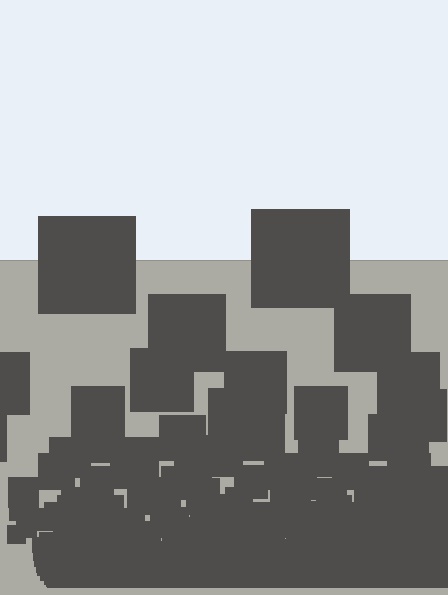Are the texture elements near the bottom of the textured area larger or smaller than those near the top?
Smaller. The gradient is inverted — elements near the bottom are smaller and denser.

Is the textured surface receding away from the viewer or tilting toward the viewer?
The surface appears to tilt toward the viewer. Texture elements get larger and sparser toward the top.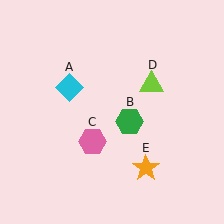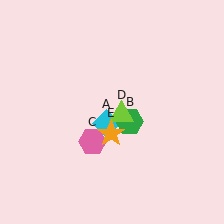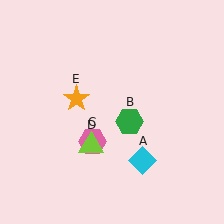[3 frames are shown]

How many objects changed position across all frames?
3 objects changed position: cyan diamond (object A), lime triangle (object D), orange star (object E).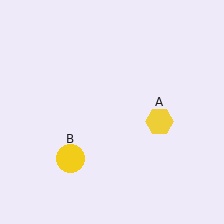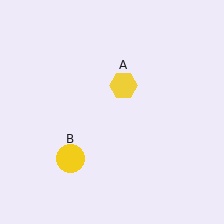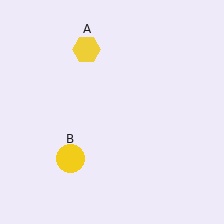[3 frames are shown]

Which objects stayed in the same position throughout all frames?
Yellow circle (object B) remained stationary.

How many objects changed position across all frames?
1 object changed position: yellow hexagon (object A).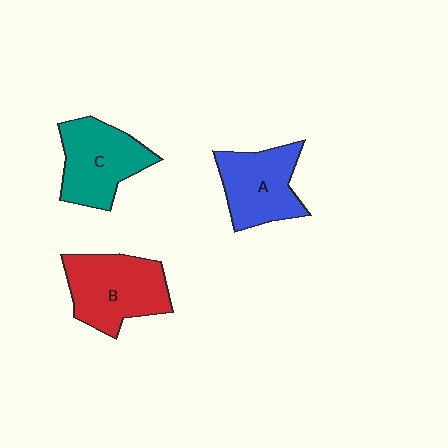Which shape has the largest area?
Shape B (red).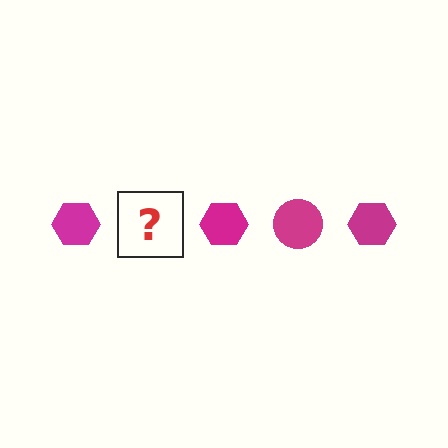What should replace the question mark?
The question mark should be replaced with a magenta circle.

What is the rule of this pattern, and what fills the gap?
The rule is that the pattern cycles through hexagon, circle shapes in magenta. The gap should be filled with a magenta circle.